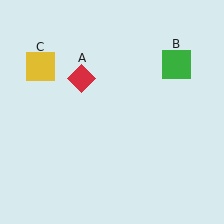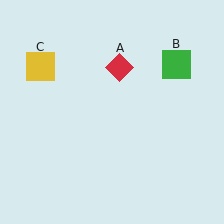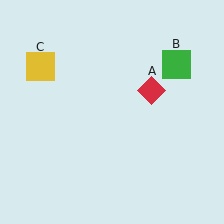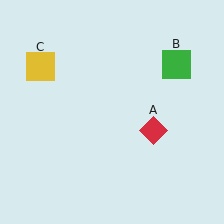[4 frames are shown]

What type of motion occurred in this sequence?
The red diamond (object A) rotated clockwise around the center of the scene.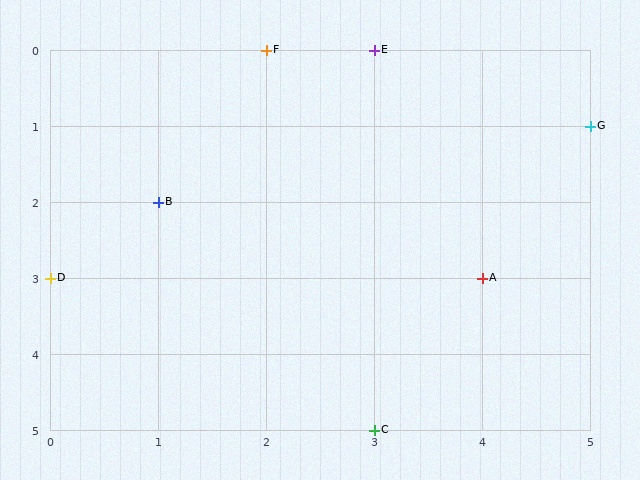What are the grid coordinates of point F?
Point F is at grid coordinates (2, 0).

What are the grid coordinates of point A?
Point A is at grid coordinates (4, 3).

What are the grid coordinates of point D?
Point D is at grid coordinates (0, 3).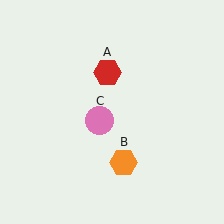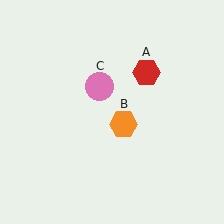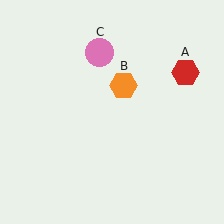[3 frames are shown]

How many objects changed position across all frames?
3 objects changed position: red hexagon (object A), orange hexagon (object B), pink circle (object C).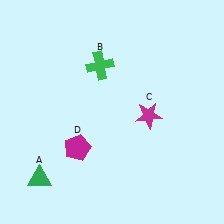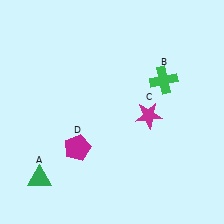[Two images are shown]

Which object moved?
The green cross (B) moved right.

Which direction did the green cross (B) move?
The green cross (B) moved right.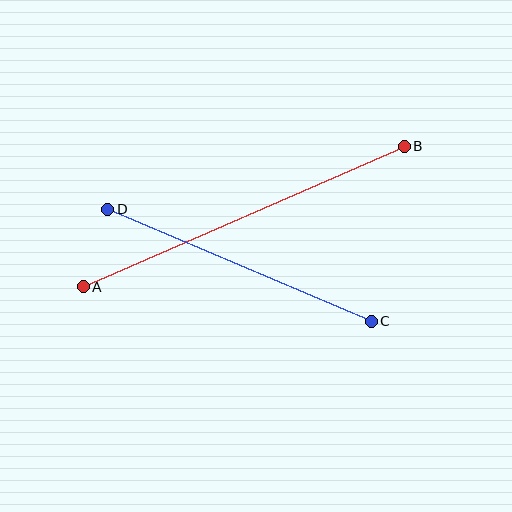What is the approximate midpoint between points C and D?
The midpoint is at approximately (239, 265) pixels.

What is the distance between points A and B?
The distance is approximately 350 pixels.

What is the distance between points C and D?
The distance is approximately 286 pixels.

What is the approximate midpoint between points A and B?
The midpoint is at approximately (244, 216) pixels.